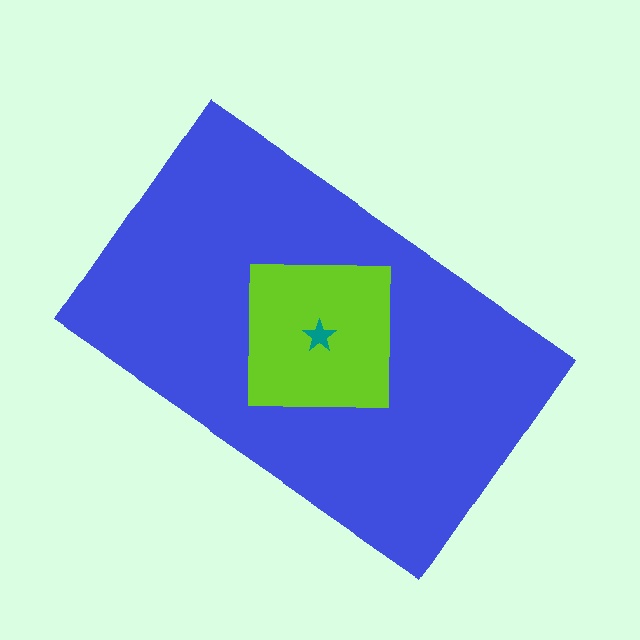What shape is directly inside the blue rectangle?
The lime square.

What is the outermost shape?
The blue rectangle.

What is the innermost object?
The teal star.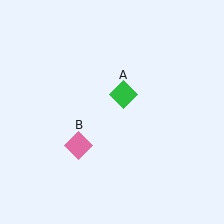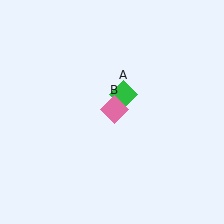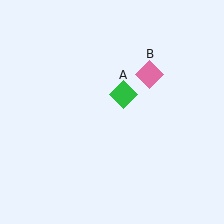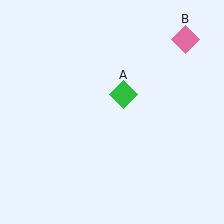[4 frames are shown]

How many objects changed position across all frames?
1 object changed position: pink diamond (object B).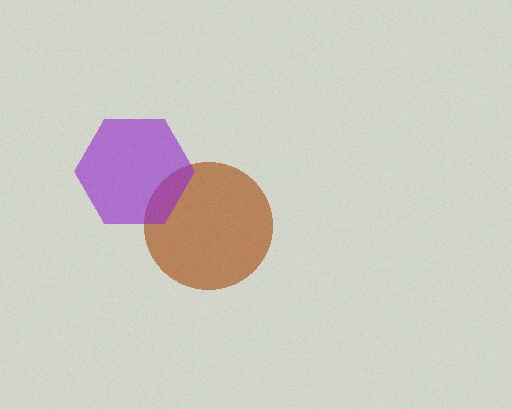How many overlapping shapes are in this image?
There are 2 overlapping shapes in the image.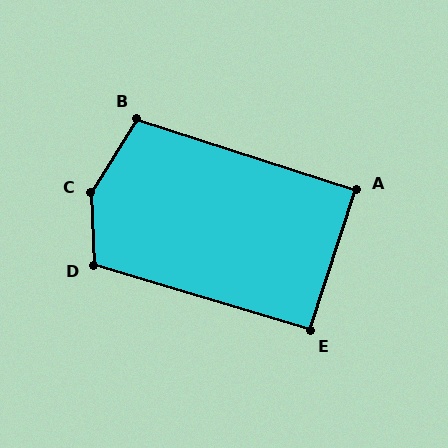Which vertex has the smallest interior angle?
A, at approximately 90 degrees.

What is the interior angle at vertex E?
Approximately 92 degrees (approximately right).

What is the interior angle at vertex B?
Approximately 104 degrees (obtuse).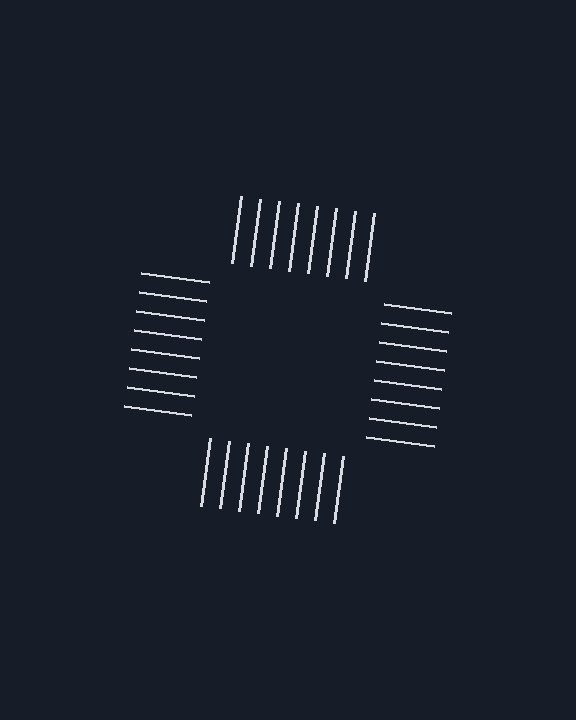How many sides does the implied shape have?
4 sides — the line-ends trace a square.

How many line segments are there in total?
32 — 8 along each of the 4 edges.